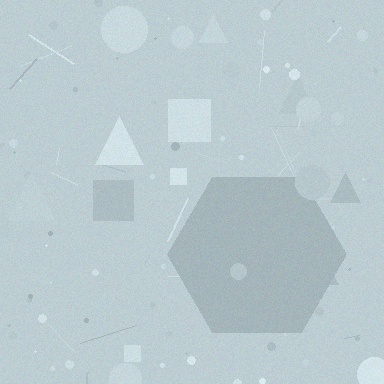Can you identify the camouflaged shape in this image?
The camouflaged shape is a hexagon.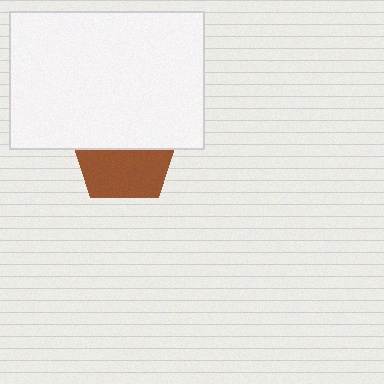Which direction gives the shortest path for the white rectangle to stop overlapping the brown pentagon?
Moving up gives the shortest separation.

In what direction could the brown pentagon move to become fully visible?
The brown pentagon could move down. That would shift it out from behind the white rectangle entirely.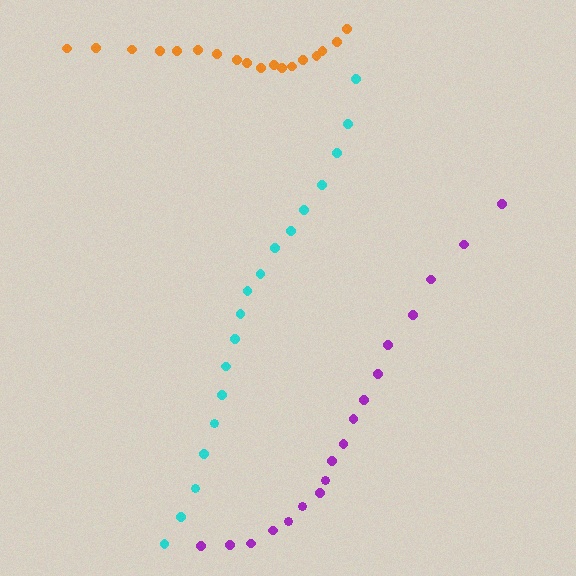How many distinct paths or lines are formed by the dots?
There are 3 distinct paths.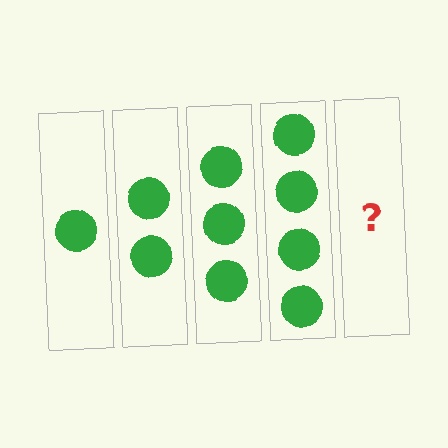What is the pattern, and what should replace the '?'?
The pattern is that each step adds one more circle. The '?' should be 5 circles.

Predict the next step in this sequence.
The next step is 5 circles.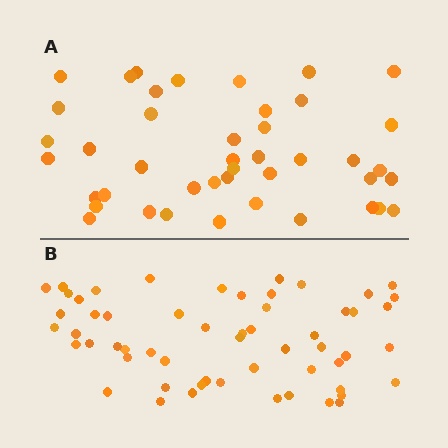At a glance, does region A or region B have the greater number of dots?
Region B (the bottom region) has more dots.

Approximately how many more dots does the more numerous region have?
Region B has approximately 15 more dots than region A.